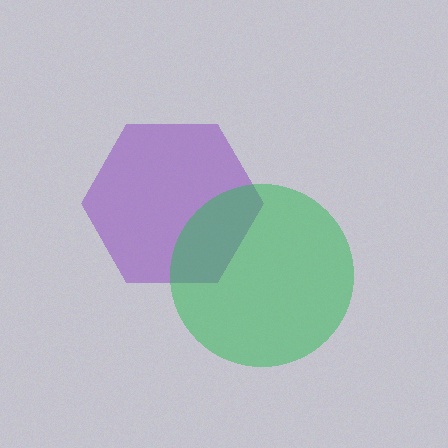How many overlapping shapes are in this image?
There are 2 overlapping shapes in the image.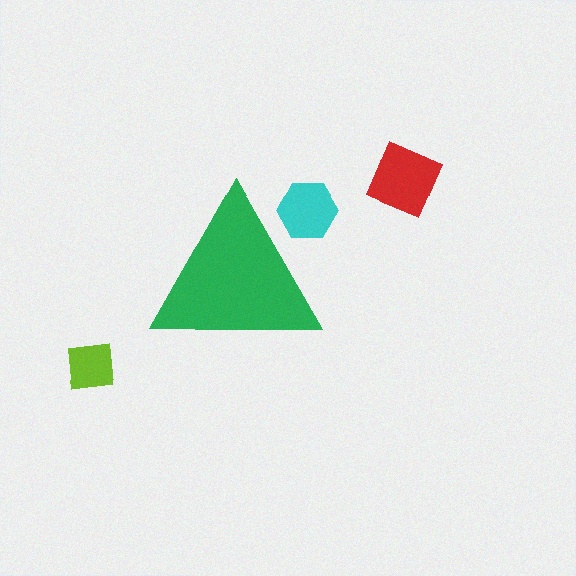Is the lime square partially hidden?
No, the lime square is fully visible.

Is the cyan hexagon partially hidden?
Yes, the cyan hexagon is partially hidden behind the green triangle.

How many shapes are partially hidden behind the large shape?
1 shape is partially hidden.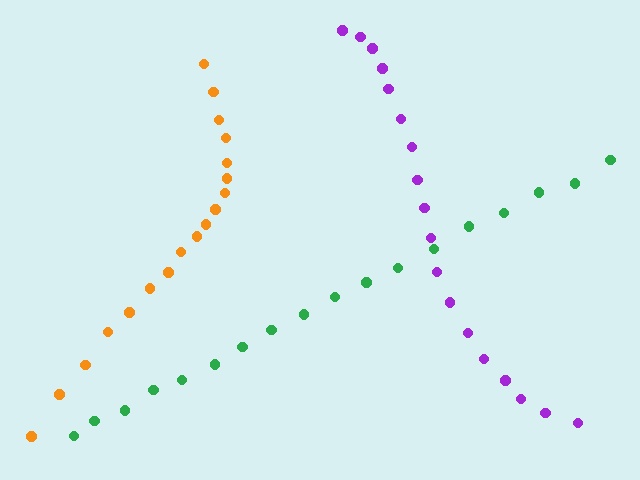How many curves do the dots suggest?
There are 3 distinct paths.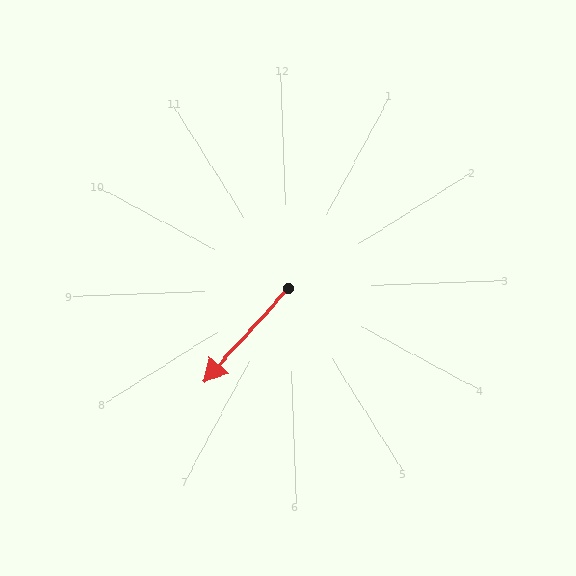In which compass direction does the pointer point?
Southwest.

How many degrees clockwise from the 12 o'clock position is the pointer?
Approximately 224 degrees.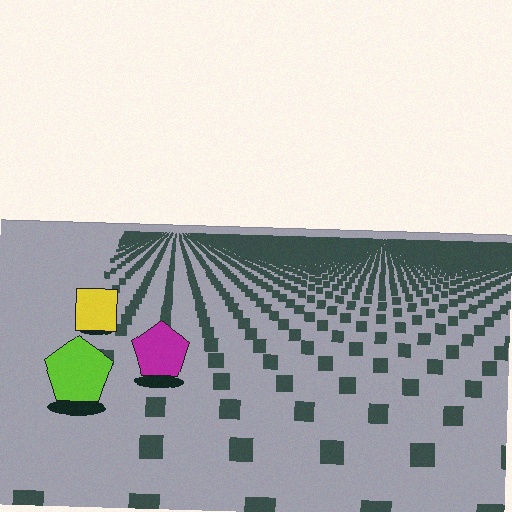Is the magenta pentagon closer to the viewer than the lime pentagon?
No. The lime pentagon is closer — you can tell from the texture gradient: the ground texture is coarser near it.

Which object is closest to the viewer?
The lime pentagon is closest. The texture marks near it are larger and more spread out.